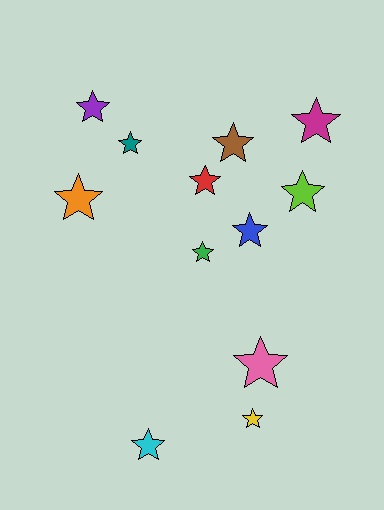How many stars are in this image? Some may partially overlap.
There are 12 stars.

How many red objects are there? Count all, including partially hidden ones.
There is 1 red object.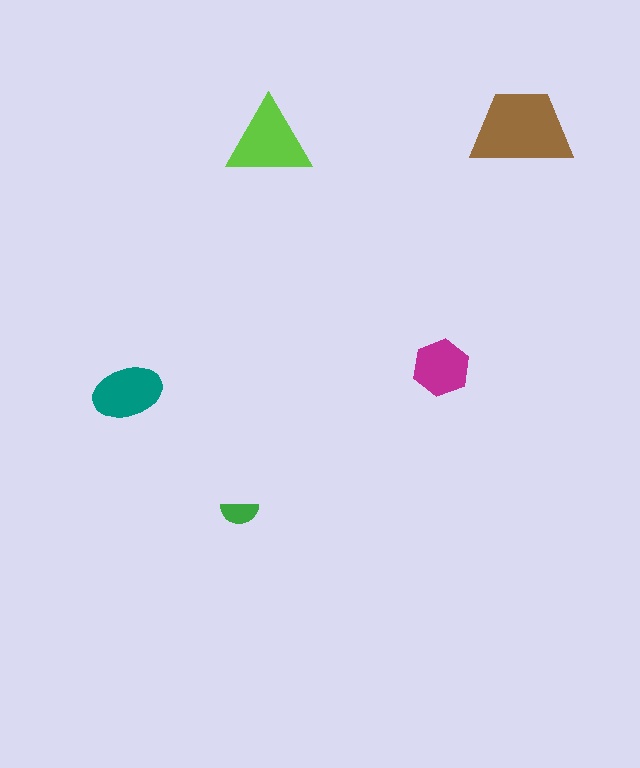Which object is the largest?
The brown trapezoid.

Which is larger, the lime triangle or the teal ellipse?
The lime triangle.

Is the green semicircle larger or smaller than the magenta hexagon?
Smaller.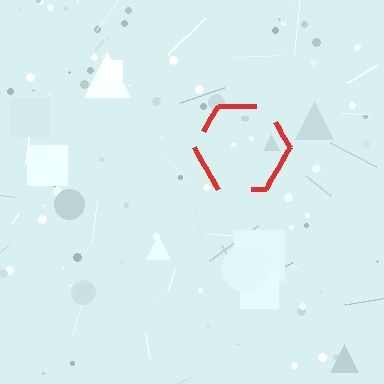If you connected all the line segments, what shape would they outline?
They would outline a hexagon.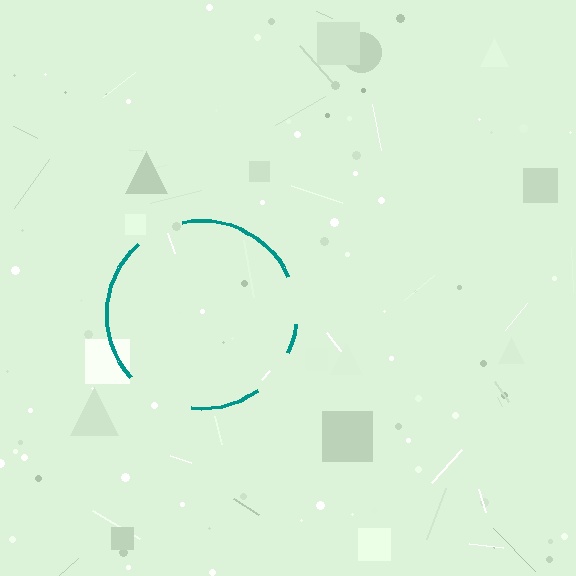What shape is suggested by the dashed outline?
The dashed outline suggests a circle.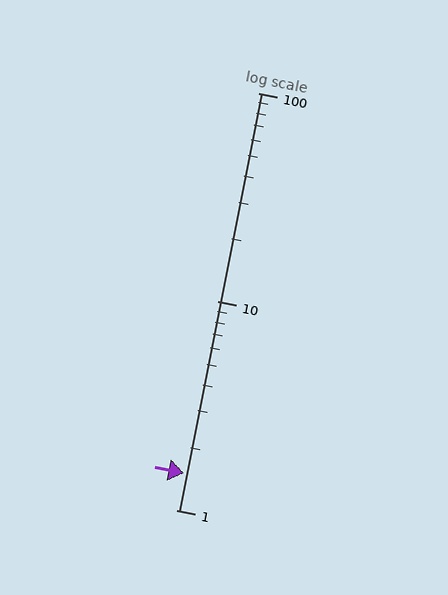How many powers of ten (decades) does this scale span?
The scale spans 2 decades, from 1 to 100.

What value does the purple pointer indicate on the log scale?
The pointer indicates approximately 1.5.